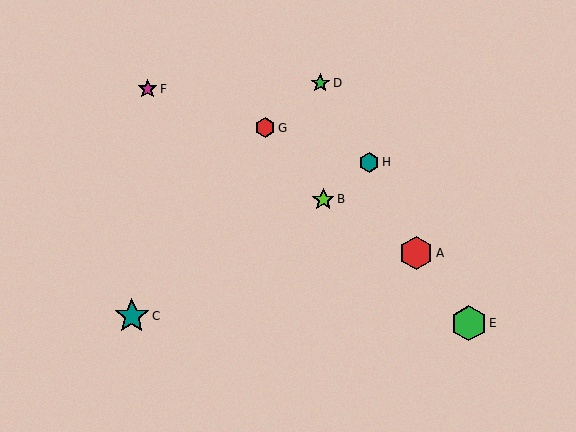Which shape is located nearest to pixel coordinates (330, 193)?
The lime star (labeled B) at (323, 199) is nearest to that location.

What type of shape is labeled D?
Shape D is a green star.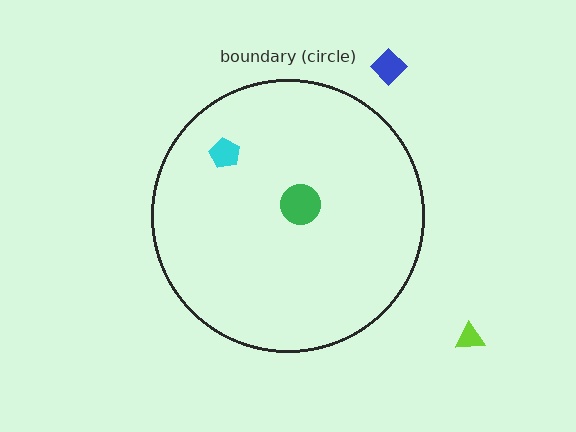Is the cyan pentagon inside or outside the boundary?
Inside.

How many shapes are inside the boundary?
2 inside, 2 outside.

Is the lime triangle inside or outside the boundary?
Outside.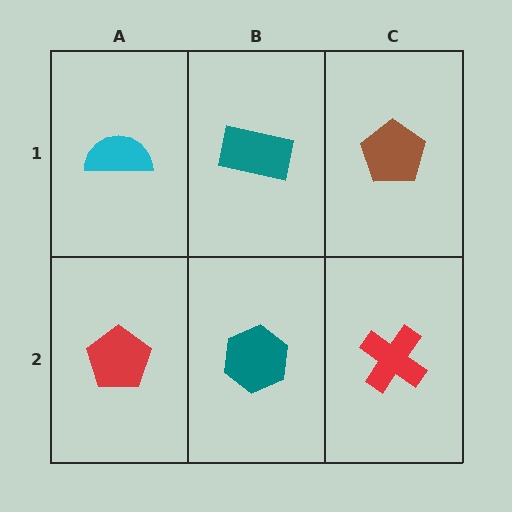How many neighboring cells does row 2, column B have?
3.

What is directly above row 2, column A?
A cyan semicircle.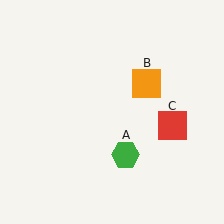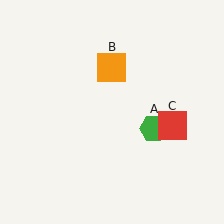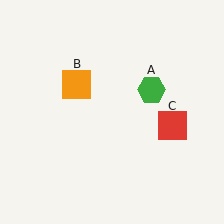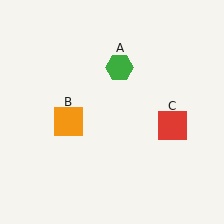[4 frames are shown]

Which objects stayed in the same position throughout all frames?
Red square (object C) remained stationary.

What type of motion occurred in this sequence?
The green hexagon (object A), orange square (object B) rotated counterclockwise around the center of the scene.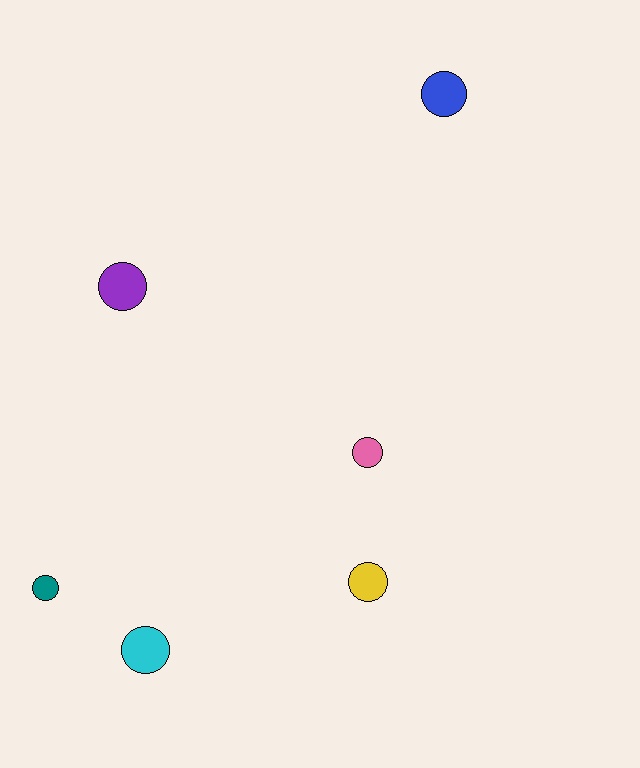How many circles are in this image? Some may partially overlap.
There are 6 circles.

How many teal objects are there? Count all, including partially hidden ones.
There is 1 teal object.